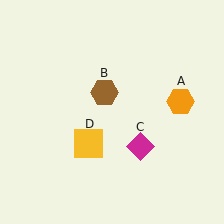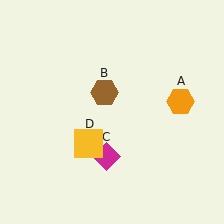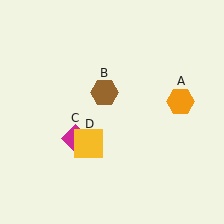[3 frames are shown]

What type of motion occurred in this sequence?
The magenta diamond (object C) rotated clockwise around the center of the scene.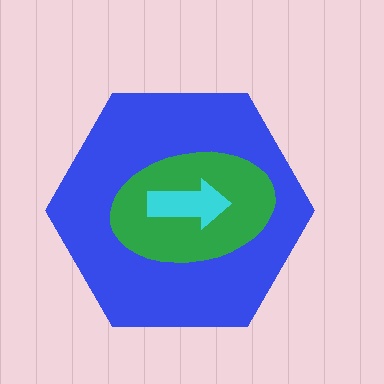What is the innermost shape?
The cyan arrow.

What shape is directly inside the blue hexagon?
The green ellipse.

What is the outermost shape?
The blue hexagon.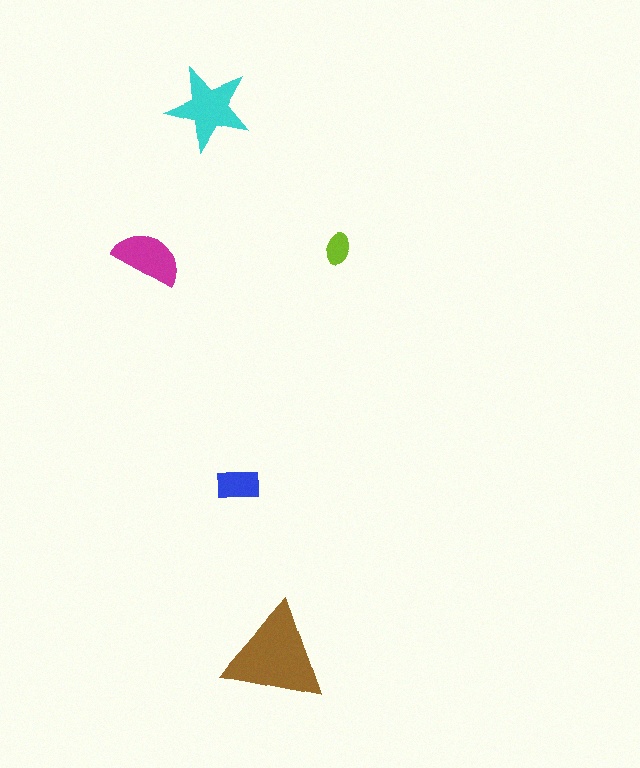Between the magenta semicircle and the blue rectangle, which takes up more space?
The magenta semicircle.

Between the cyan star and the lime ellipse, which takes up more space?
The cyan star.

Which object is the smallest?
The lime ellipse.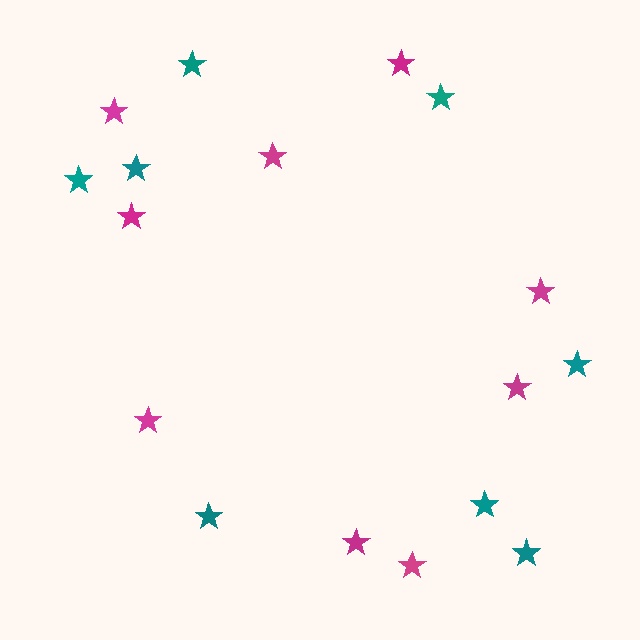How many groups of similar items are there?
There are 2 groups: one group of teal stars (8) and one group of magenta stars (9).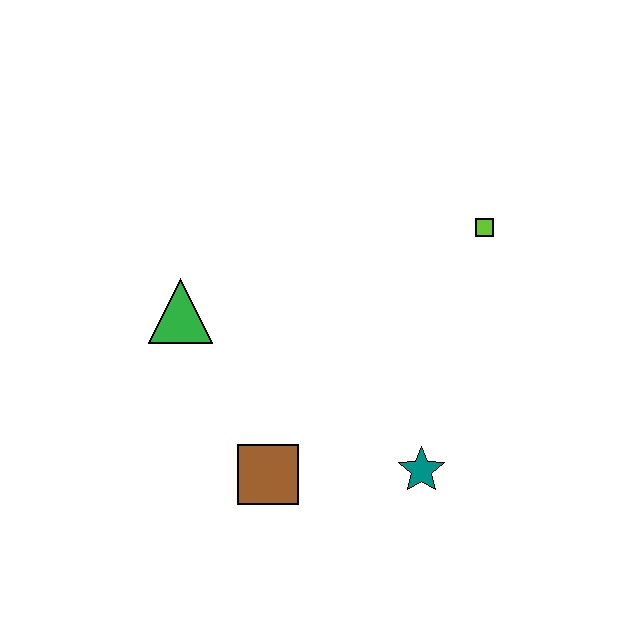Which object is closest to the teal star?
The brown square is closest to the teal star.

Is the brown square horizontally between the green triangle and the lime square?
Yes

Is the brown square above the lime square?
No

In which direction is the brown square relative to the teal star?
The brown square is to the left of the teal star.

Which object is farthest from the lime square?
The brown square is farthest from the lime square.